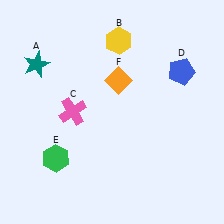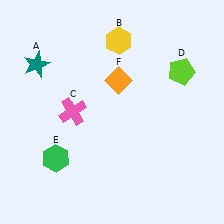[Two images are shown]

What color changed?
The pentagon (D) changed from blue in Image 1 to lime in Image 2.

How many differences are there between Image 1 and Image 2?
There is 1 difference between the two images.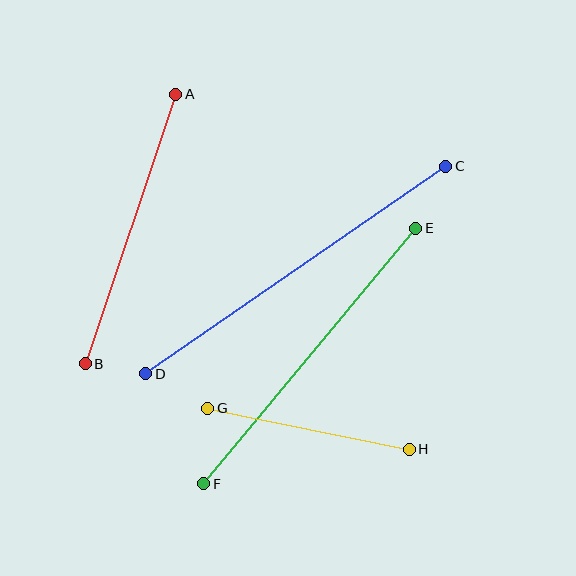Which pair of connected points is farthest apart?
Points C and D are farthest apart.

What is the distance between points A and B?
The distance is approximately 285 pixels.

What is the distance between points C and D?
The distance is approximately 365 pixels.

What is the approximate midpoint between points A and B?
The midpoint is at approximately (131, 229) pixels.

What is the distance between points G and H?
The distance is approximately 206 pixels.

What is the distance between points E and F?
The distance is approximately 332 pixels.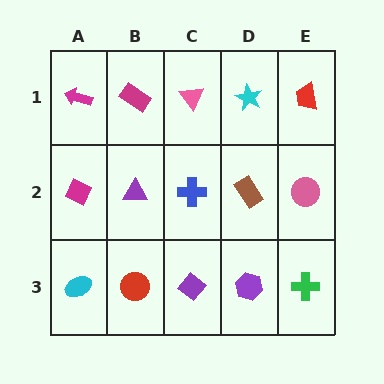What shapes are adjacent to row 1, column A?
A magenta diamond (row 2, column A), a magenta rectangle (row 1, column B).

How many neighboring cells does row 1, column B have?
3.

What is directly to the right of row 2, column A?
A purple triangle.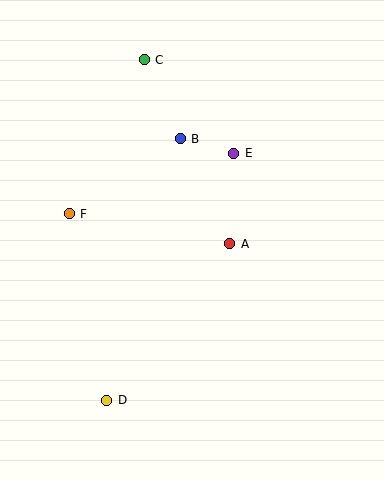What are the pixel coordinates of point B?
Point B is at (180, 139).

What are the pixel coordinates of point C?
Point C is at (144, 60).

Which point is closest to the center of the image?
Point A at (229, 244) is closest to the center.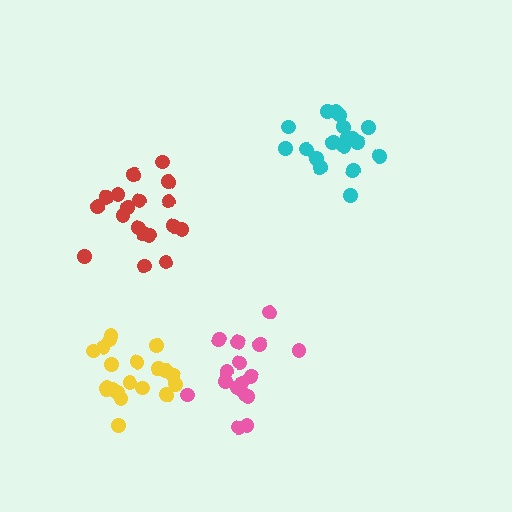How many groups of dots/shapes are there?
There are 4 groups.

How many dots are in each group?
Group 1: 18 dots, Group 2: 16 dots, Group 3: 19 dots, Group 4: 20 dots (73 total).